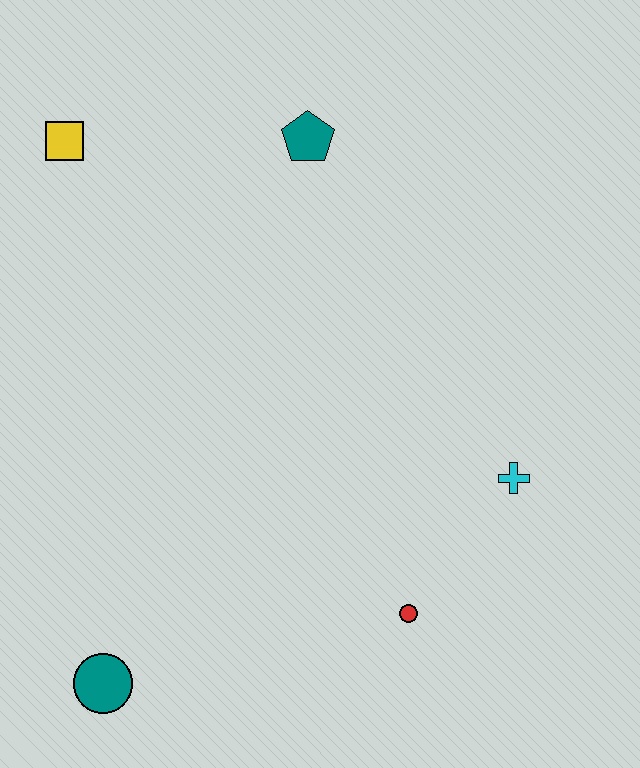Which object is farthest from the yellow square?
The red circle is farthest from the yellow square.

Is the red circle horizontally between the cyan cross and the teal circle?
Yes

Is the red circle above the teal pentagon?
No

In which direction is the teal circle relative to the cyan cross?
The teal circle is to the left of the cyan cross.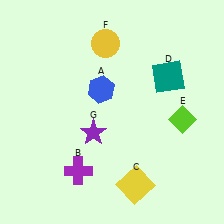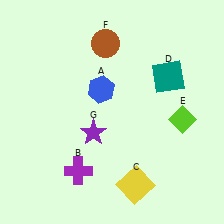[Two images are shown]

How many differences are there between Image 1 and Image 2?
There is 1 difference between the two images.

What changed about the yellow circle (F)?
In Image 1, F is yellow. In Image 2, it changed to brown.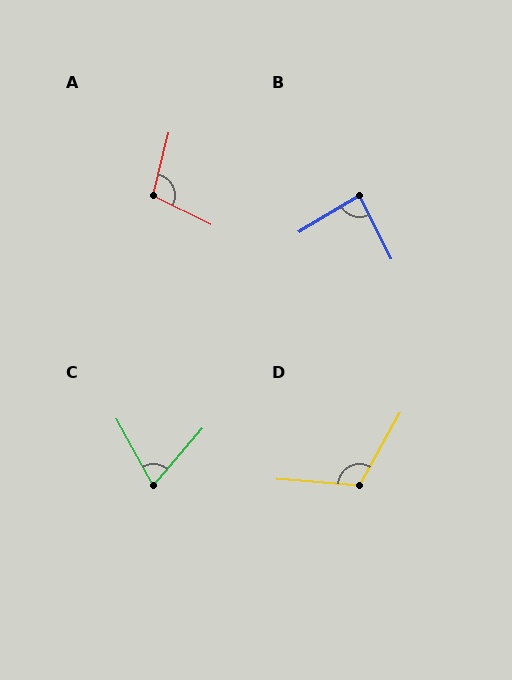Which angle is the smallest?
C, at approximately 69 degrees.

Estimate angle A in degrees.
Approximately 103 degrees.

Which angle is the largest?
D, at approximately 115 degrees.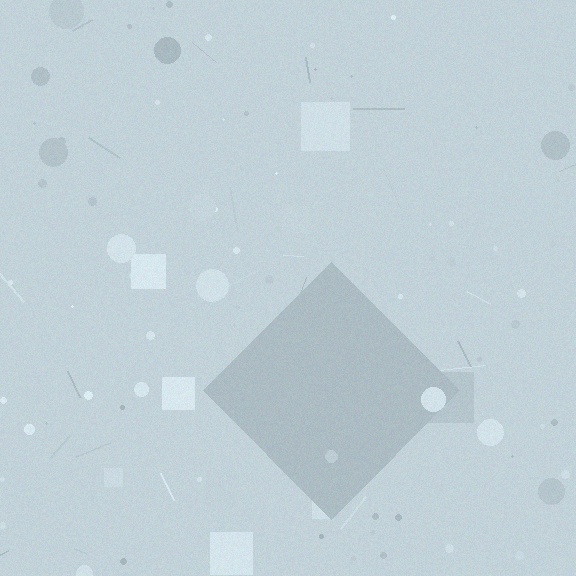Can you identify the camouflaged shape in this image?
The camouflaged shape is a diamond.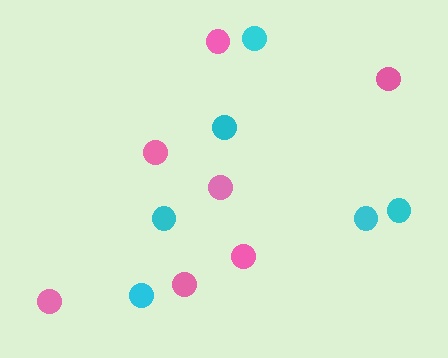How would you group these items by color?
There are 2 groups: one group of pink circles (7) and one group of cyan circles (6).